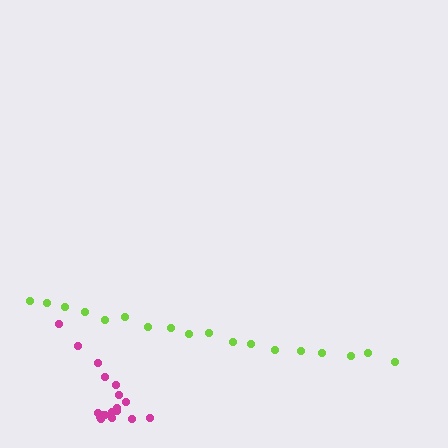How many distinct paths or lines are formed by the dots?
There are 2 distinct paths.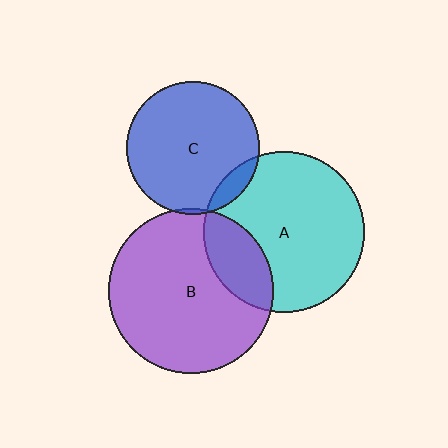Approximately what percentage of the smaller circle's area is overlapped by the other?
Approximately 20%.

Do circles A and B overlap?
Yes.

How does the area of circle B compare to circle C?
Approximately 1.5 times.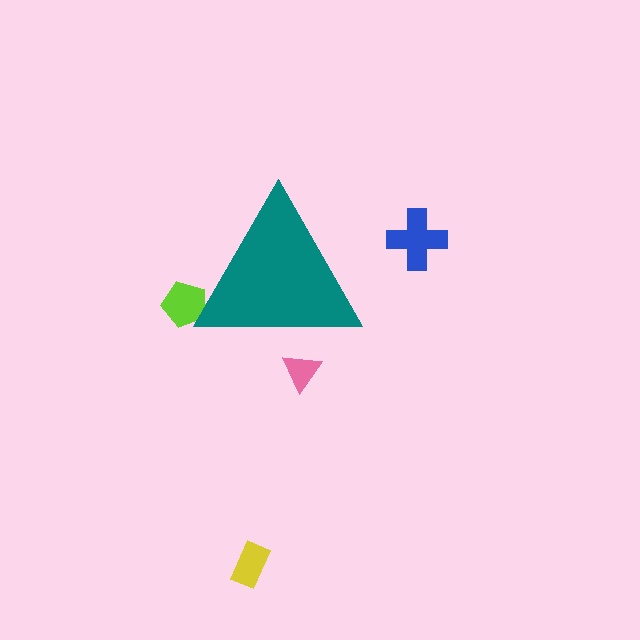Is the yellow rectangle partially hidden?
No, the yellow rectangle is fully visible.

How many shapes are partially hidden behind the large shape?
2 shapes are partially hidden.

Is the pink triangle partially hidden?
Yes, the pink triangle is partially hidden behind the teal triangle.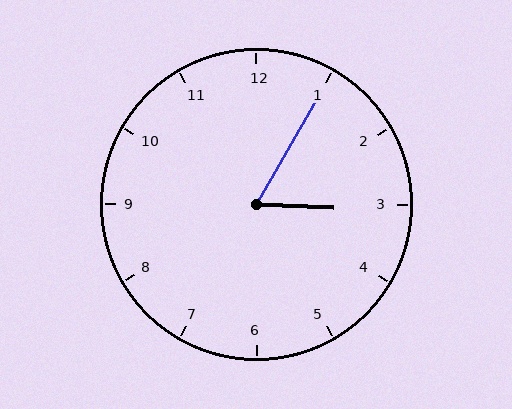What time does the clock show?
3:05.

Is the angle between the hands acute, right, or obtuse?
It is acute.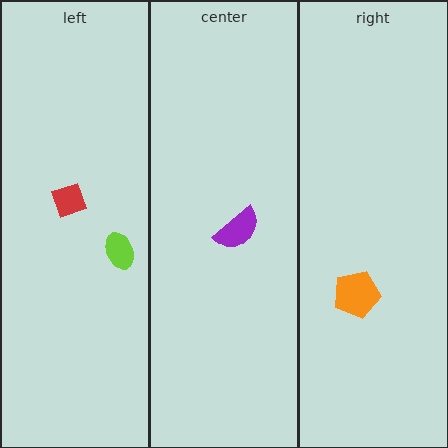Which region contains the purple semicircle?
The center region.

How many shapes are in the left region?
2.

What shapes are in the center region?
The purple semicircle.